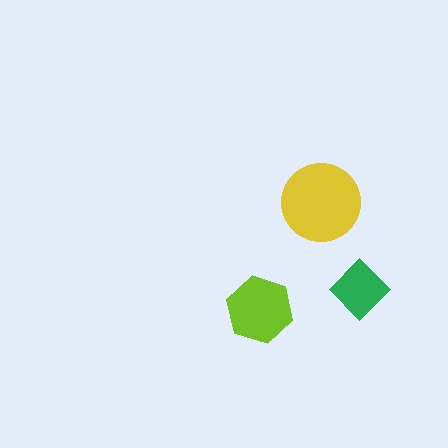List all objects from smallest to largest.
The green diamond, the lime hexagon, the yellow circle.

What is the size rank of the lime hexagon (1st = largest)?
2nd.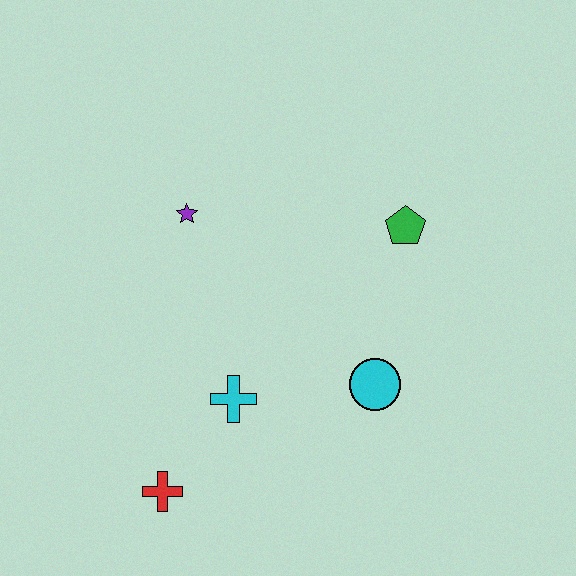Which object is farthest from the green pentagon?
The red cross is farthest from the green pentagon.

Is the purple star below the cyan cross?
No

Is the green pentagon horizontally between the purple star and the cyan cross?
No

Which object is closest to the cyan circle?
The cyan cross is closest to the cyan circle.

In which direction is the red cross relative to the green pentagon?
The red cross is below the green pentagon.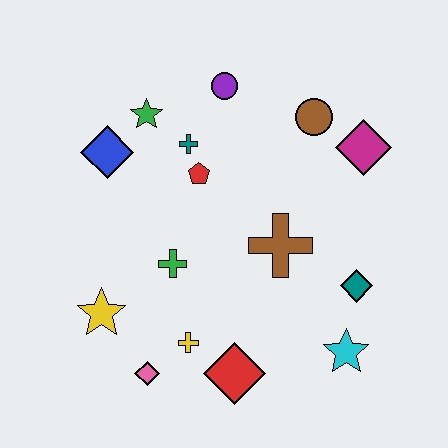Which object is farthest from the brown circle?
The pink diamond is farthest from the brown circle.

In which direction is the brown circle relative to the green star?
The brown circle is to the right of the green star.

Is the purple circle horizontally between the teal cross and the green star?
No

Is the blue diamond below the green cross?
No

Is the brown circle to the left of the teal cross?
No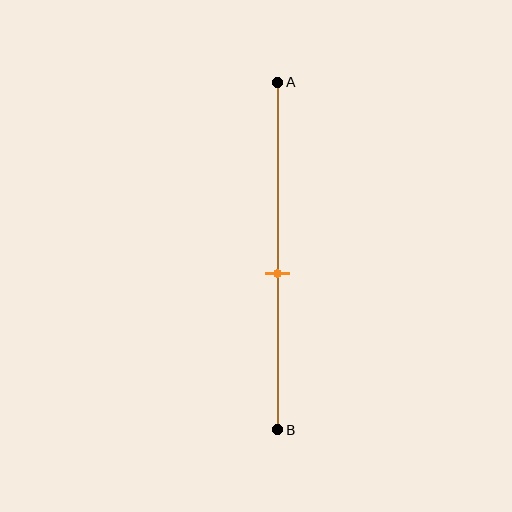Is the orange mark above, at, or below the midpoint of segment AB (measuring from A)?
The orange mark is below the midpoint of segment AB.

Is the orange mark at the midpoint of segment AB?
No, the mark is at about 55% from A, not at the 50% midpoint.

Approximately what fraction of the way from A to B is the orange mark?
The orange mark is approximately 55% of the way from A to B.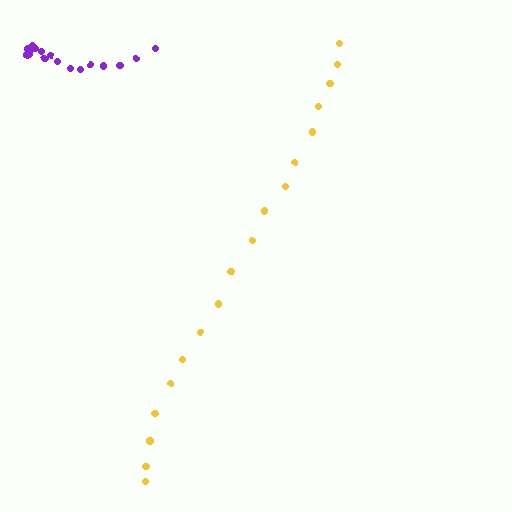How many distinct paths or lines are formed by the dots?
There are 2 distinct paths.